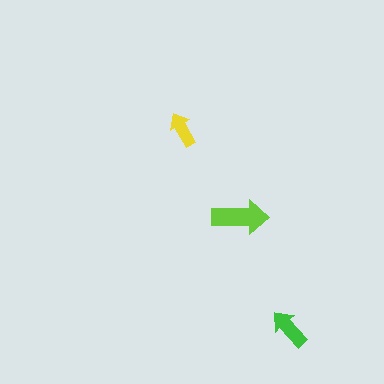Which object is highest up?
The yellow arrow is topmost.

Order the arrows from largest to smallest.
the lime one, the green one, the yellow one.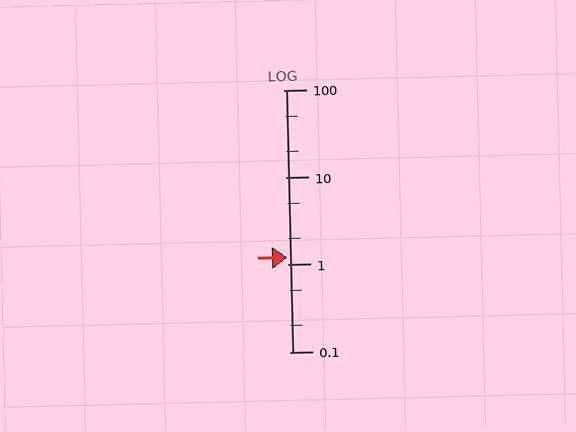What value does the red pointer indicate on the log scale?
The pointer indicates approximately 1.2.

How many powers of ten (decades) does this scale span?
The scale spans 3 decades, from 0.1 to 100.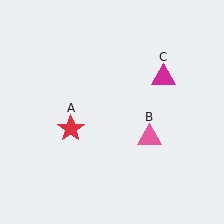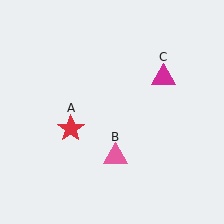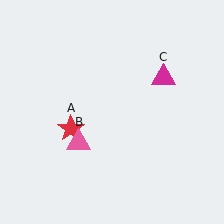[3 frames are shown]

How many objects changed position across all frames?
1 object changed position: pink triangle (object B).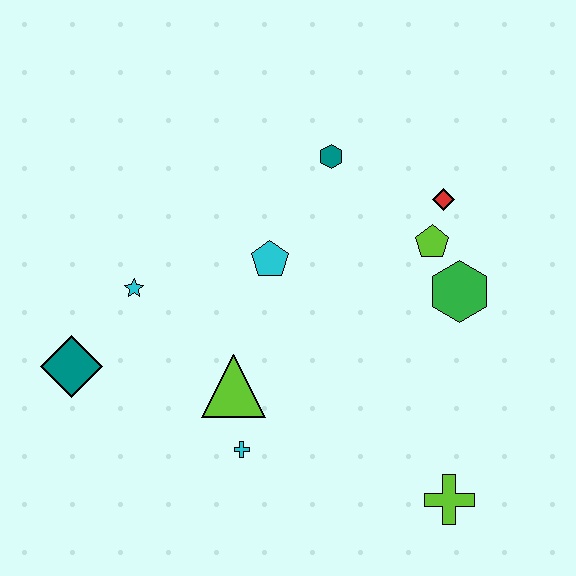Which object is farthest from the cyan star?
The lime cross is farthest from the cyan star.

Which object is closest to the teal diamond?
The cyan star is closest to the teal diamond.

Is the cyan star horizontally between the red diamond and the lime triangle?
No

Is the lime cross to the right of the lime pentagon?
Yes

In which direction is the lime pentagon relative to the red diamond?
The lime pentagon is below the red diamond.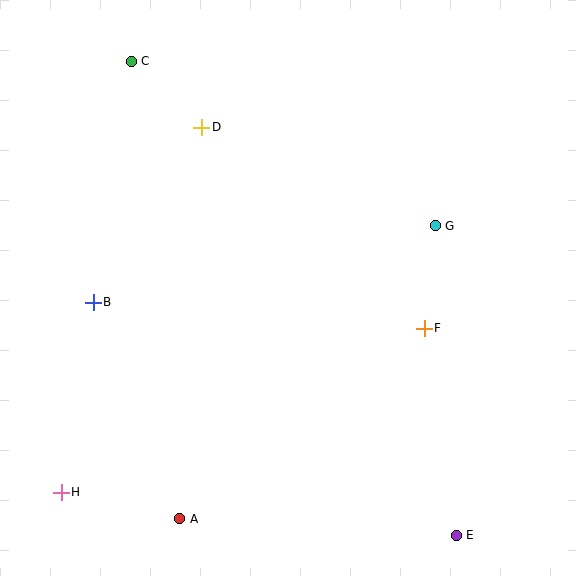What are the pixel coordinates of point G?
Point G is at (435, 226).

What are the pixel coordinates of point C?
Point C is at (131, 61).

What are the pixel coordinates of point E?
Point E is at (456, 535).